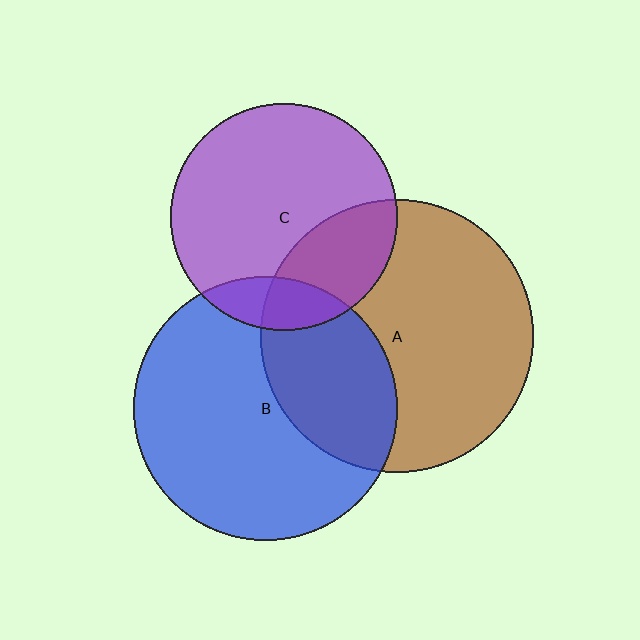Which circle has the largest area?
Circle A (brown).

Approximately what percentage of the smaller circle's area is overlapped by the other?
Approximately 15%.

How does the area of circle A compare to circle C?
Approximately 1.5 times.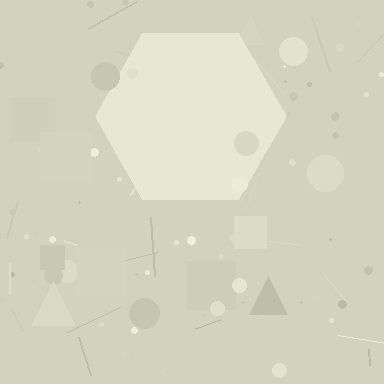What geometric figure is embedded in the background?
A hexagon is embedded in the background.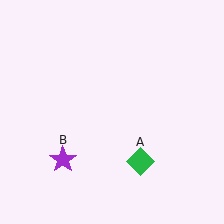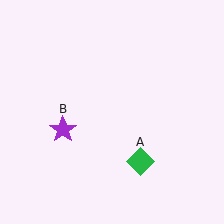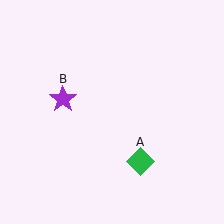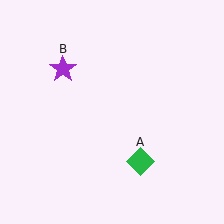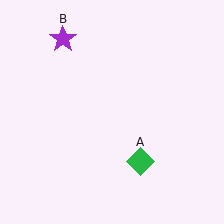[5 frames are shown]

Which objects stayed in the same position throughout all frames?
Green diamond (object A) remained stationary.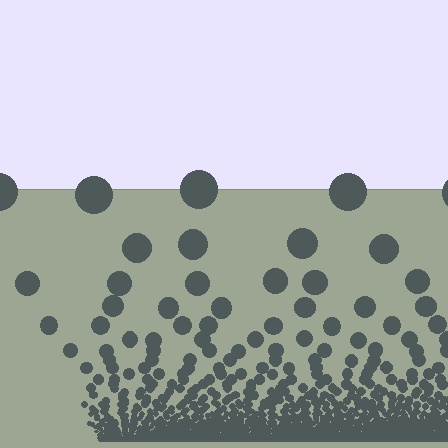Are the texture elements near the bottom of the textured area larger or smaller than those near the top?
Smaller. The gradient is inverted — elements near the bottom are smaller and denser.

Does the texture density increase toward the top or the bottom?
Density increases toward the bottom.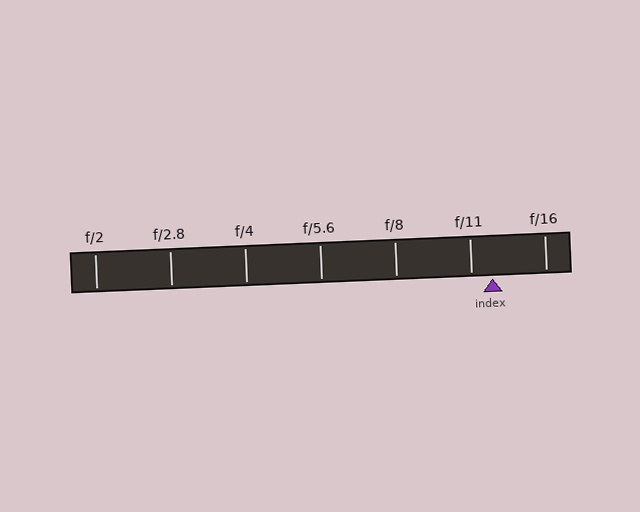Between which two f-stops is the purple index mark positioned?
The index mark is between f/11 and f/16.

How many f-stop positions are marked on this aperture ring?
There are 7 f-stop positions marked.